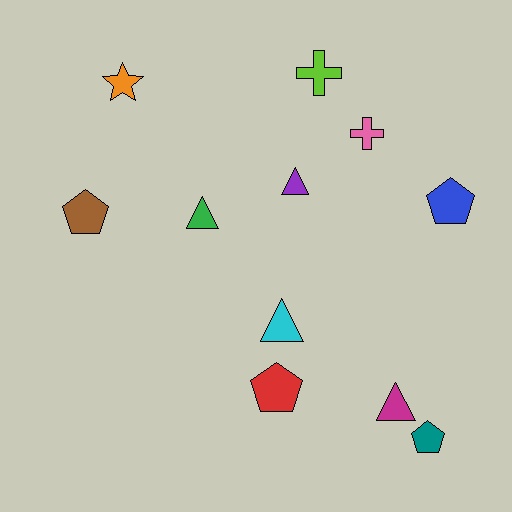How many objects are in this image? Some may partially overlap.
There are 11 objects.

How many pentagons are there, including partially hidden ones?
There are 4 pentagons.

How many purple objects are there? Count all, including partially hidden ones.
There is 1 purple object.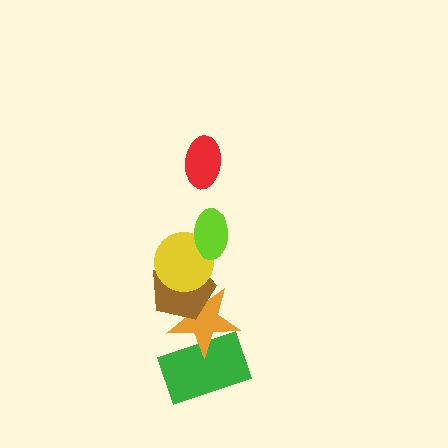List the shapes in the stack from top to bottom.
From top to bottom: the red ellipse, the lime ellipse, the yellow circle, the brown pentagon, the orange star, the green rectangle.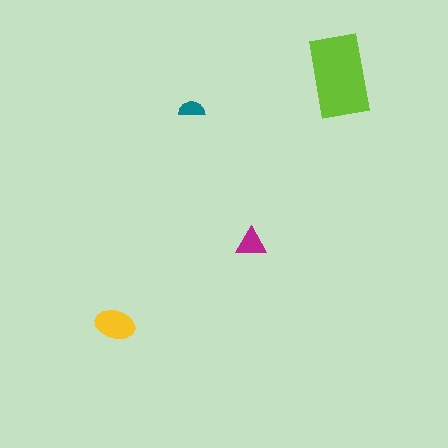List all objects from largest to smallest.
The lime rectangle, the yellow ellipse, the magenta triangle, the teal semicircle.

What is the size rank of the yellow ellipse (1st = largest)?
2nd.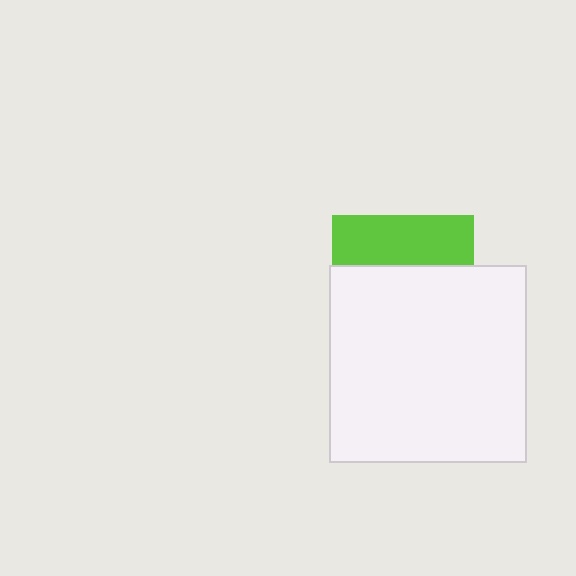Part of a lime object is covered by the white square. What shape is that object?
It is a square.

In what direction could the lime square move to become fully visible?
The lime square could move up. That would shift it out from behind the white square entirely.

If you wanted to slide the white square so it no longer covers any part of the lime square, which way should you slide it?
Slide it down — that is the most direct way to separate the two shapes.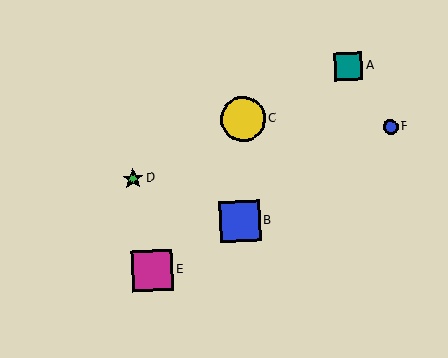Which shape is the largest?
The yellow circle (labeled C) is the largest.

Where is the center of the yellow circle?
The center of the yellow circle is at (243, 119).